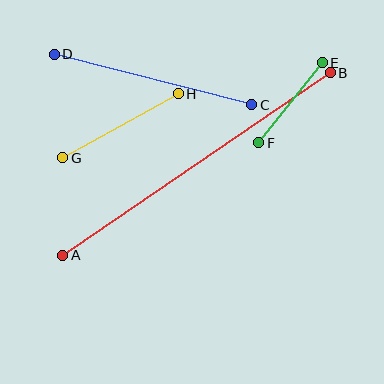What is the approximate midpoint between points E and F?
The midpoint is at approximately (290, 103) pixels.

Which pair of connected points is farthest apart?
Points A and B are farthest apart.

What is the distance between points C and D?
The distance is approximately 204 pixels.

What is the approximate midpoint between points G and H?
The midpoint is at approximately (121, 126) pixels.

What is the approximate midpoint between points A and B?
The midpoint is at approximately (196, 164) pixels.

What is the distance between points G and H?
The distance is approximately 132 pixels.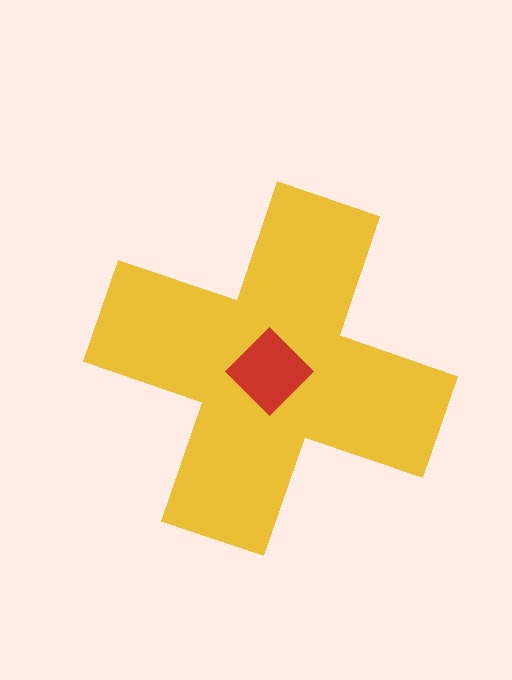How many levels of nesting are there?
2.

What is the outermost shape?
The yellow cross.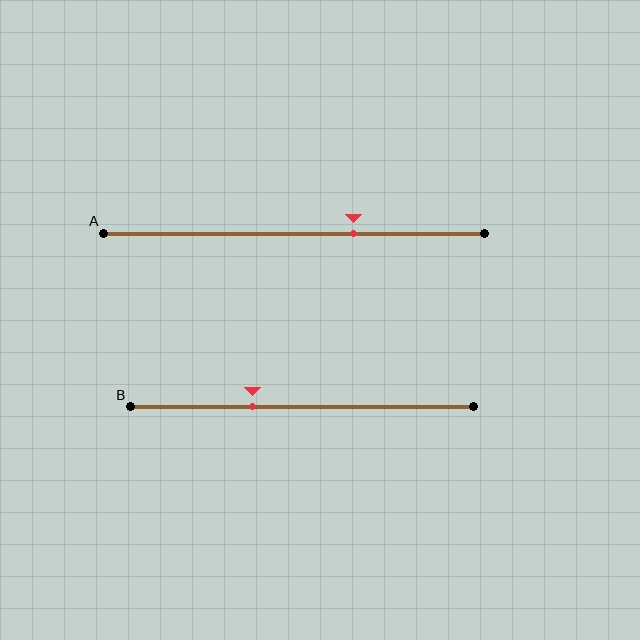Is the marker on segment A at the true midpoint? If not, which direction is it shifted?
No, the marker on segment A is shifted to the right by about 16% of the segment length.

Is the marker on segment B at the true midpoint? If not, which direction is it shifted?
No, the marker on segment B is shifted to the left by about 15% of the segment length.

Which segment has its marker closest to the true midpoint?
Segment B has its marker closest to the true midpoint.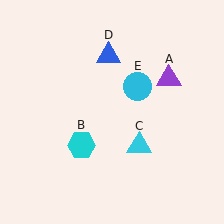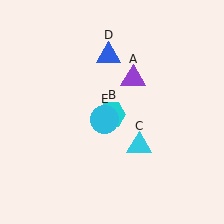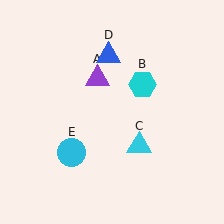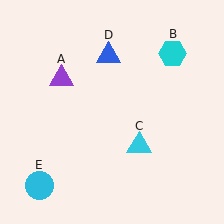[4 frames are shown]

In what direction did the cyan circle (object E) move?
The cyan circle (object E) moved down and to the left.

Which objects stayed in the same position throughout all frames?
Cyan triangle (object C) and blue triangle (object D) remained stationary.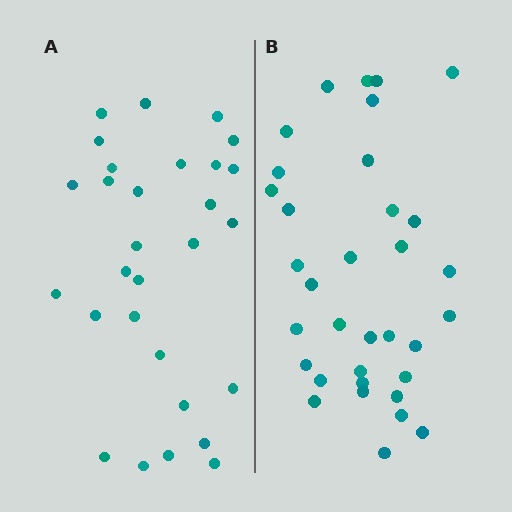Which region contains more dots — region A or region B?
Region B (the right region) has more dots.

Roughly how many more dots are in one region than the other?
Region B has about 5 more dots than region A.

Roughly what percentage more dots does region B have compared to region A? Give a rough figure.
About 15% more.